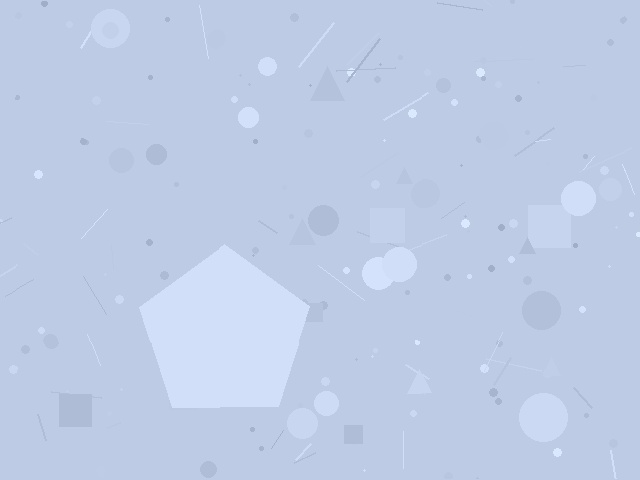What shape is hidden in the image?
A pentagon is hidden in the image.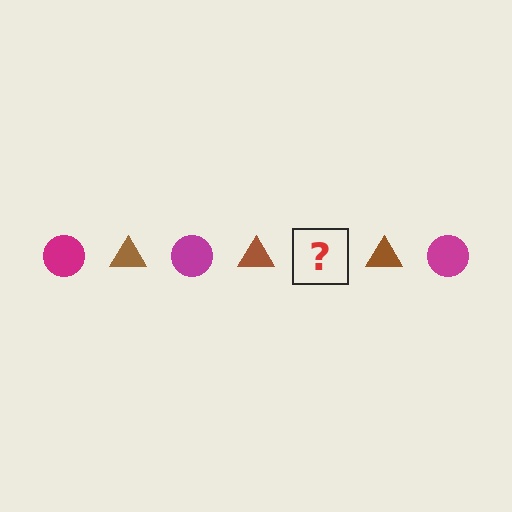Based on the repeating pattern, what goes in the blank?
The blank should be a magenta circle.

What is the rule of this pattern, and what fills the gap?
The rule is that the pattern alternates between magenta circle and brown triangle. The gap should be filled with a magenta circle.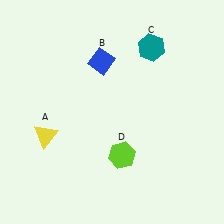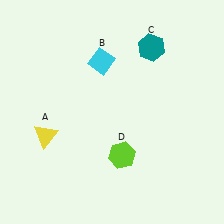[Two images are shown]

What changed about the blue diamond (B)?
In Image 1, B is blue. In Image 2, it changed to cyan.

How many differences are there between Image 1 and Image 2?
There is 1 difference between the two images.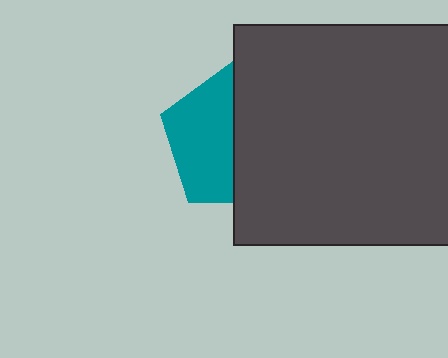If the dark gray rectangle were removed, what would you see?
You would see the complete teal pentagon.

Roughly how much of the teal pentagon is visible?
About half of it is visible (roughly 48%).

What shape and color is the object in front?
The object in front is a dark gray rectangle.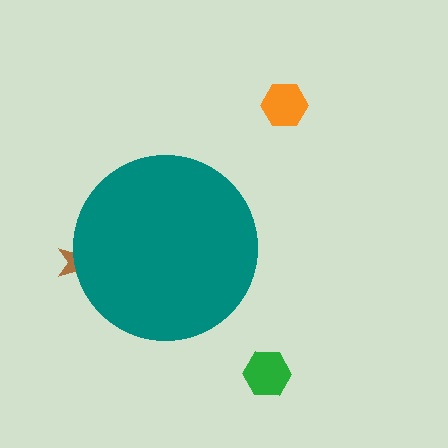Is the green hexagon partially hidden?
No, the green hexagon is fully visible.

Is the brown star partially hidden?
Yes, the brown star is partially hidden behind the teal circle.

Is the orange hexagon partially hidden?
No, the orange hexagon is fully visible.